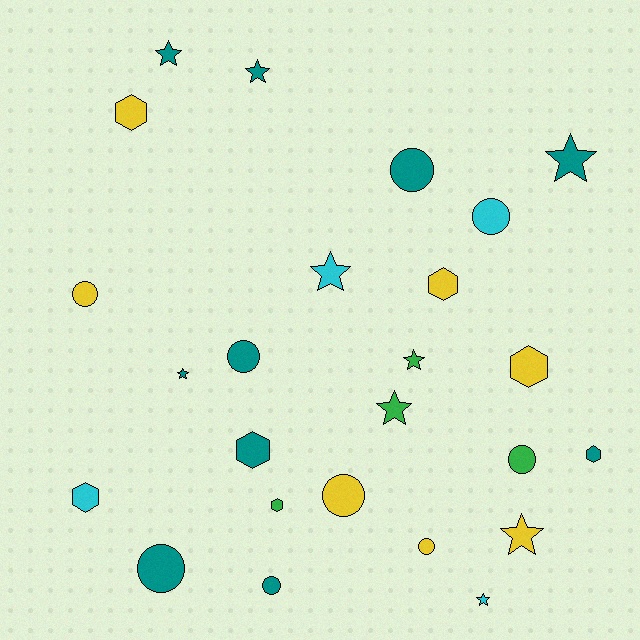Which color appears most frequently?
Teal, with 10 objects.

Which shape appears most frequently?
Star, with 9 objects.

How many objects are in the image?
There are 25 objects.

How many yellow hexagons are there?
There are 3 yellow hexagons.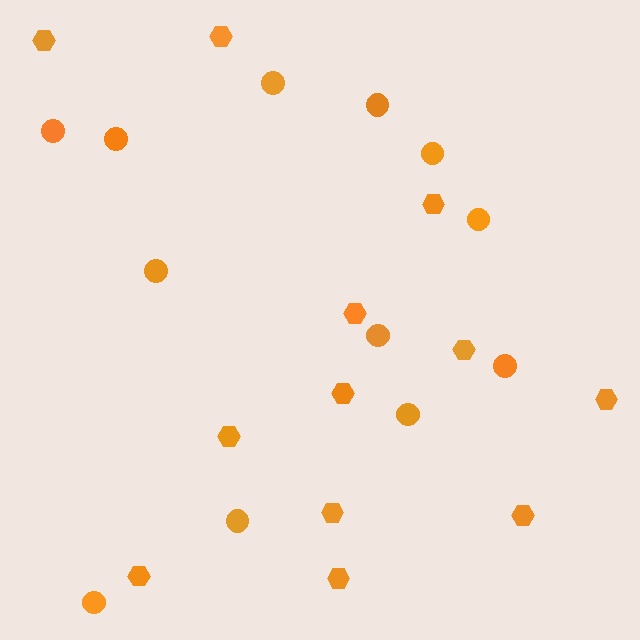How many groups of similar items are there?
There are 2 groups: one group of hexagons (12) and one group of circles (12).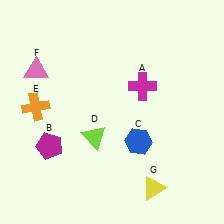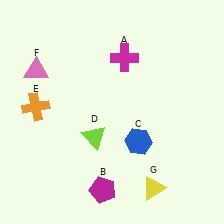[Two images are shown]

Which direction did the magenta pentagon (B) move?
The magenta pentagon (B) moved right.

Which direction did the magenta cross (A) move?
The magenta cross (A) moved up.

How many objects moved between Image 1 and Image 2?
2 objects moved between the two images.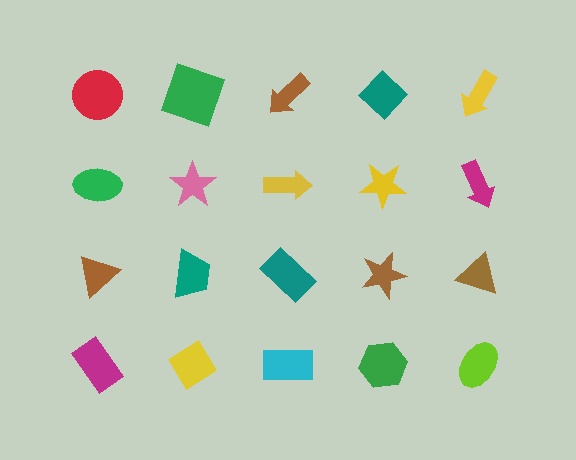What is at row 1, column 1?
A red circle.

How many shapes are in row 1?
5 shapes.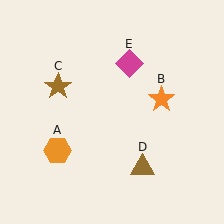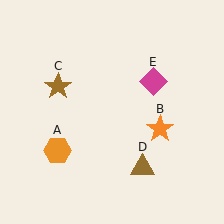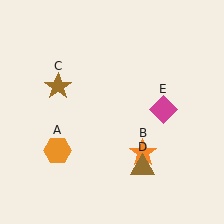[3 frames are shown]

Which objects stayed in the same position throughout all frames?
Orange hexagon (object A) and brown star (object C) and brown triangle (object D) remained stationary.